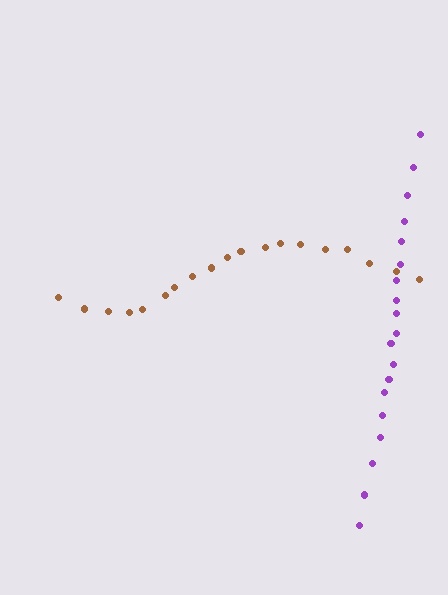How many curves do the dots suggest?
There are 2 distinct paths.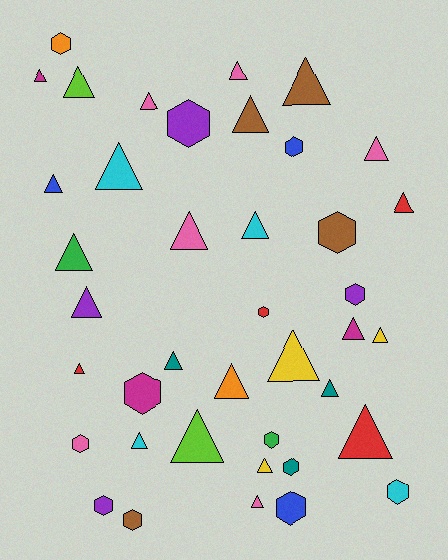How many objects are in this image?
There are 40 objects.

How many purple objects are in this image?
There are 4 purple objects.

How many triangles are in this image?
There are 26 triangles.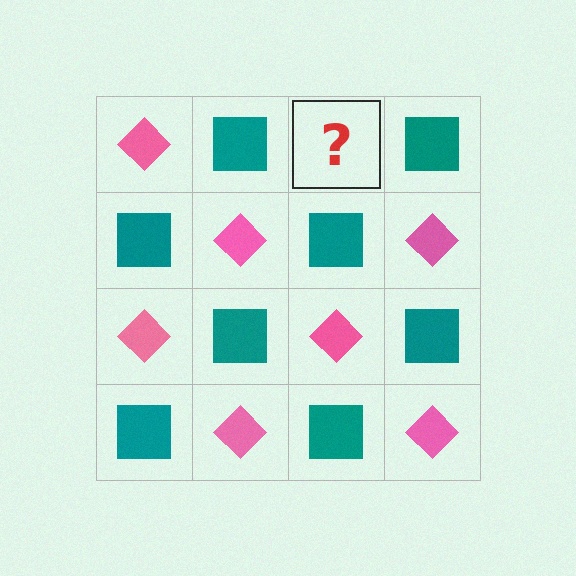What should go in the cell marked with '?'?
The missing cell should contain a pink diamond.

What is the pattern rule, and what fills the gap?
The rule is that it alternates pink diamond and teal square in a checkerboard pattern. The gap should be filled with a pink diamond.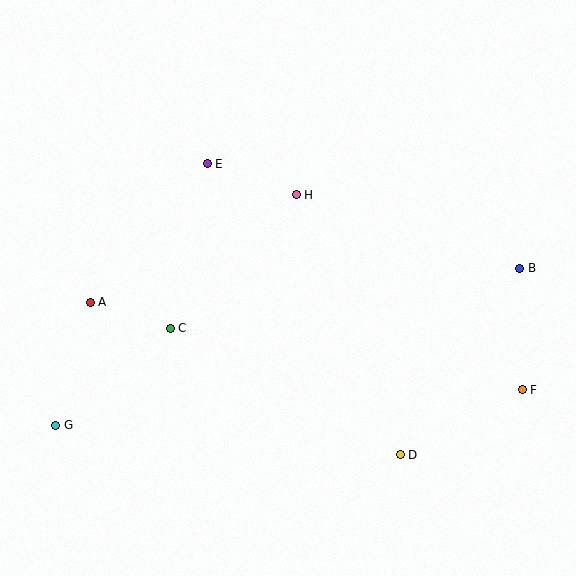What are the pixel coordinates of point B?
Point B is at (520, 268).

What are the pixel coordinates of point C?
Point C is at (170, 328).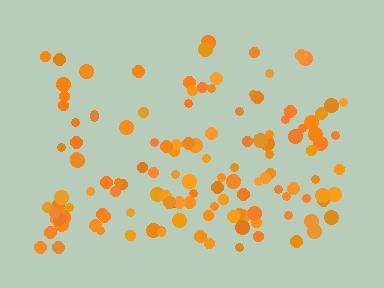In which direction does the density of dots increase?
From top to bottom, with the bottom side densest.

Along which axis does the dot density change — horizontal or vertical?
Vertical.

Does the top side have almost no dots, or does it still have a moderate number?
Still a moderate number, just noticeably fewer than the bottom.